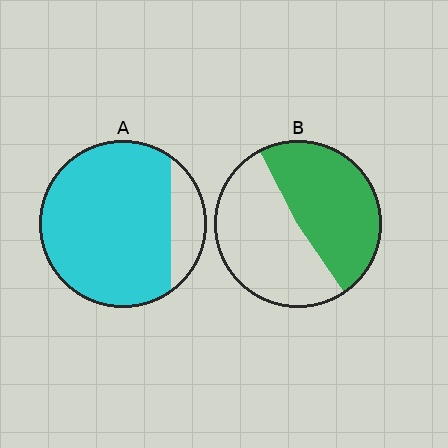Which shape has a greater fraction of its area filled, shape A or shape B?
Shape A.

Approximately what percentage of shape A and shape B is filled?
A is approximately 85% and B is approximately 50%.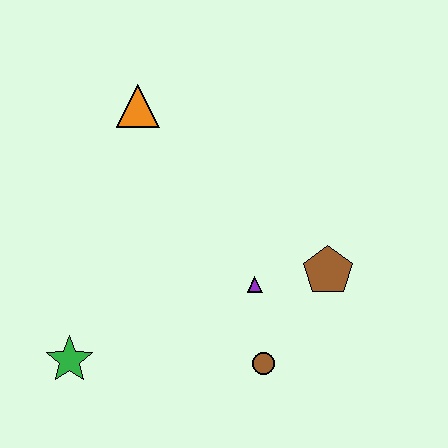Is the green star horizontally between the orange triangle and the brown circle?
No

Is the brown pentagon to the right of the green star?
Yes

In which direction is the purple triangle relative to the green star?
The purple triangle is to the right of the green star.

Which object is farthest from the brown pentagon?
The green star is farthest from the brown pentagon.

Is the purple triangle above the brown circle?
Yes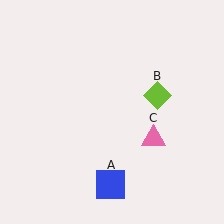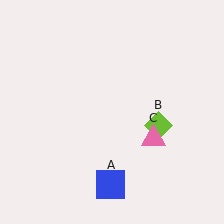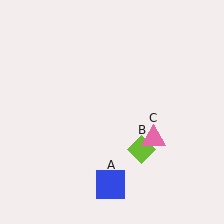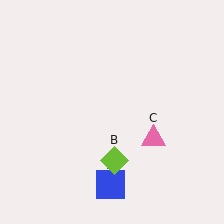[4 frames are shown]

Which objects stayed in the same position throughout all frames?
Blue square (object A) and pink triangle (object C) remained stationary.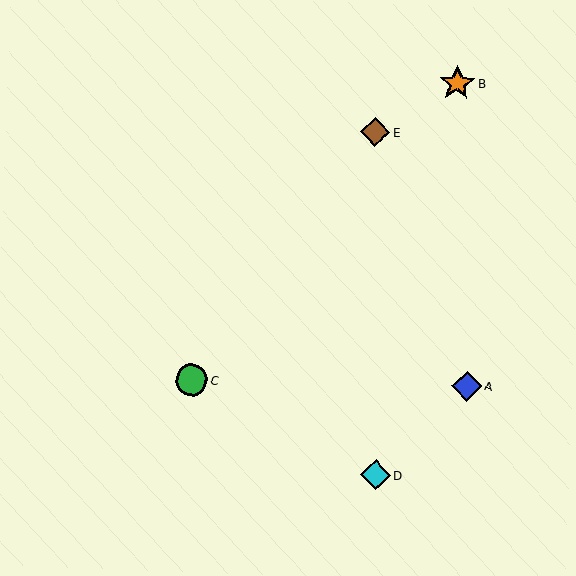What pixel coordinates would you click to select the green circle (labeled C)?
Click at (191, 380) to select the green circle C.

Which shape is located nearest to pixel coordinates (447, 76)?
The orange star (labeled B) at (457, 83) is nearest to that location.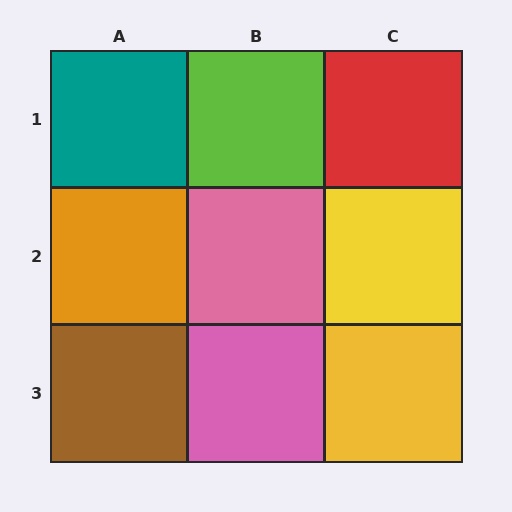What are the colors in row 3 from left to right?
Brown, pink, yellow.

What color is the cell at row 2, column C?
Yellow.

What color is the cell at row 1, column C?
Red.